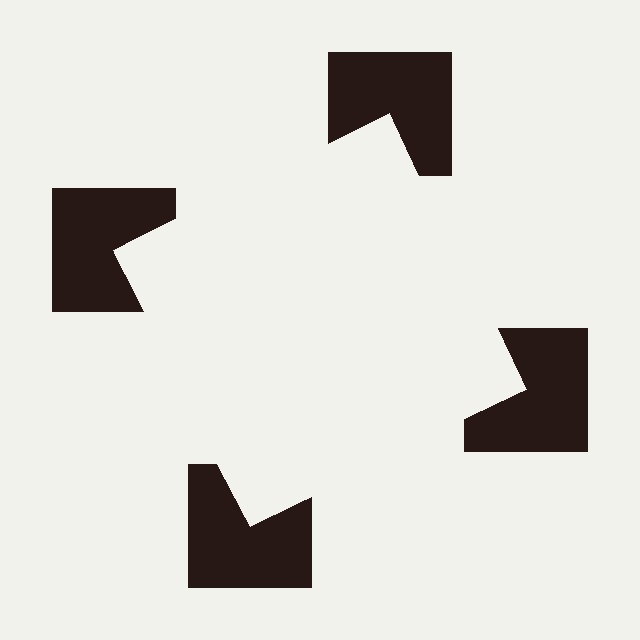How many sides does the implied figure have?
4 sides.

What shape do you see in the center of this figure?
An illusory square — its edges are inferred from the aligned wedge cuts in the notched squares, not physically drawn.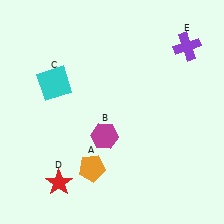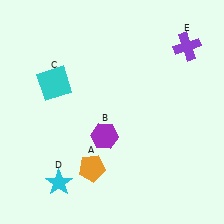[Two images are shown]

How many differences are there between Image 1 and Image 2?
There are 2 differences between the two images.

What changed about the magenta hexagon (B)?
In Image 1, B is magenta. In Image 2, it changed to purple.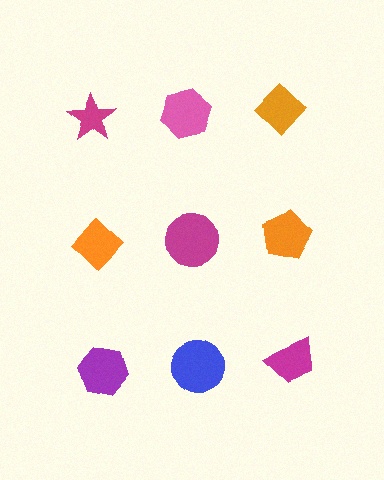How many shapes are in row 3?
3 shapes.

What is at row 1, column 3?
An orange diamond.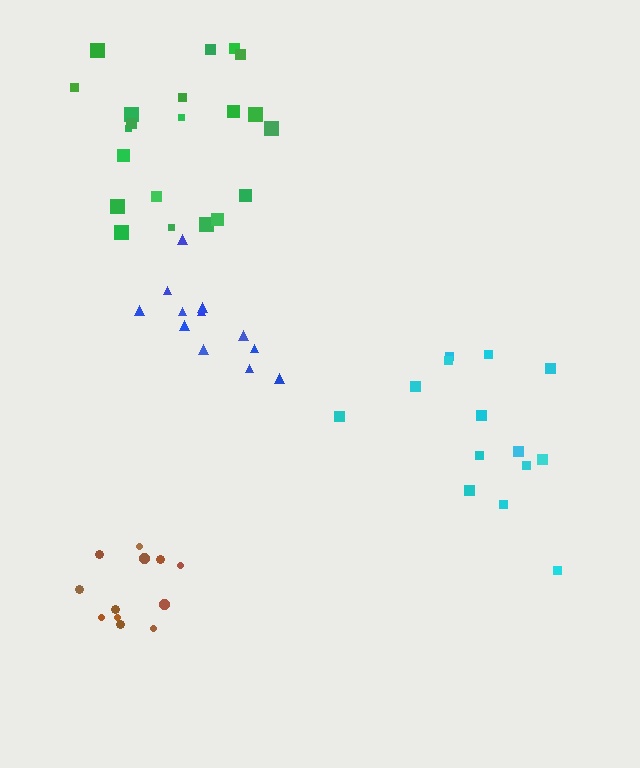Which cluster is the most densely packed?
Brown.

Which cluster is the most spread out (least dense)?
Blue.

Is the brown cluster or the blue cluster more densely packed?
Brown.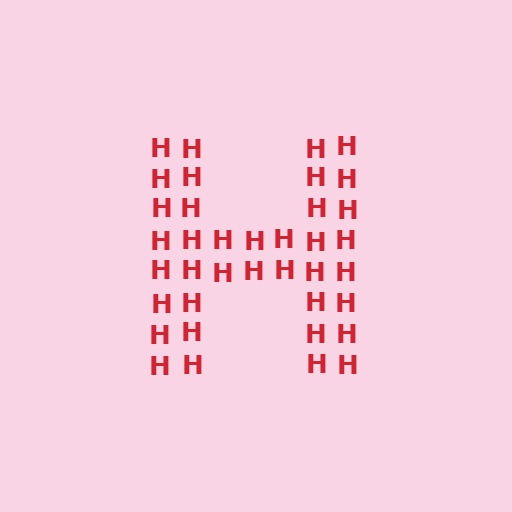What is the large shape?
The large shape is the letter H.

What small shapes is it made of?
It is made of small letter H's.